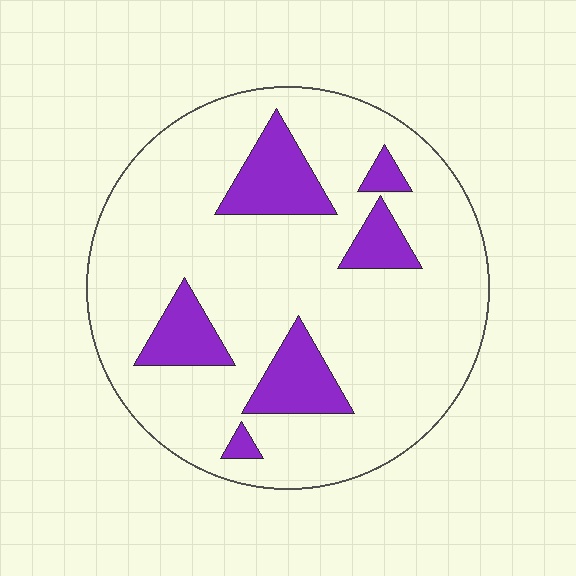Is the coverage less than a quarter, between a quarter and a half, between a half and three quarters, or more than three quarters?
Less than a quarter.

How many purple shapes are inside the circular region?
6.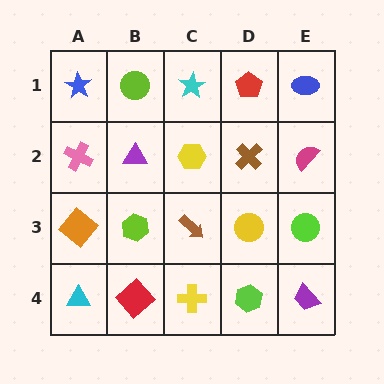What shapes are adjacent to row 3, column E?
A magenta semicircle (row 2, column E), a purple trapezoid (row 4, column E), a yellow circle (row 3, column D).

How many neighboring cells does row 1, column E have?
2.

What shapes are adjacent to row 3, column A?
A pink cross (row 2, column A), a cyan triangle (row 4, column A), a lime hexagon (row 3, column B).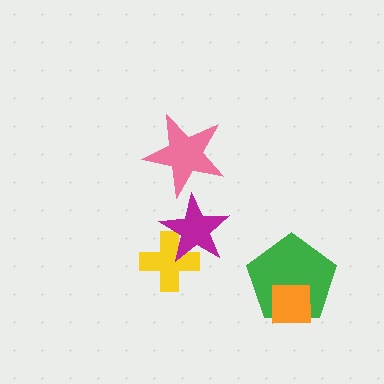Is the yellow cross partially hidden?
Yes, it is partially covered by another shape.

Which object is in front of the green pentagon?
The orange square is in front of the green pentagon.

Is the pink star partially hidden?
No, no other shape covers it.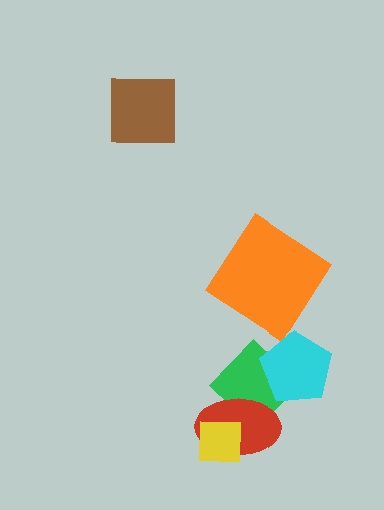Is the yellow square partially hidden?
No, no other shape covers it.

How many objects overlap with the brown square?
0 objects overlap with the brown square.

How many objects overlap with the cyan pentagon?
1 object overlaps with the cyan pentagon.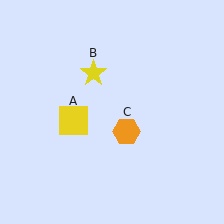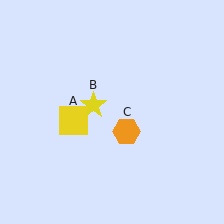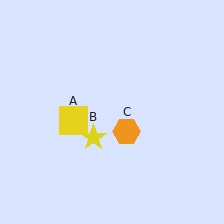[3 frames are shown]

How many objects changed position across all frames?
1 object changed position: yellow star (object B).